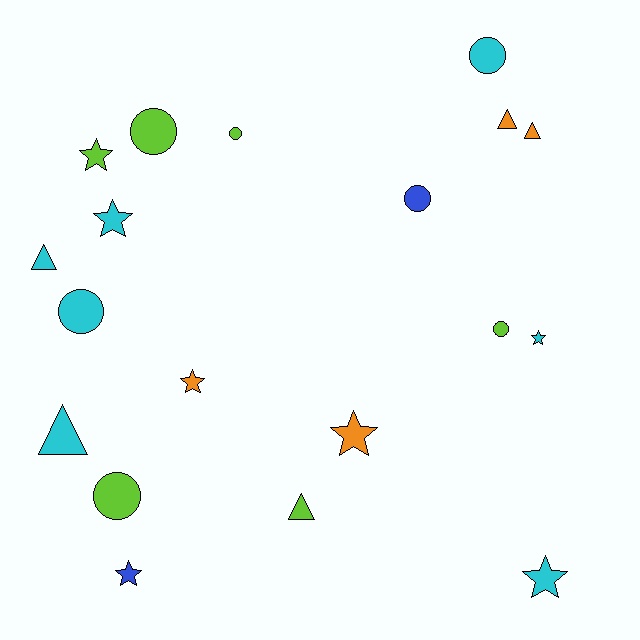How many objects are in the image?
There are 19 objects.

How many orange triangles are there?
There are 2 orange triangles.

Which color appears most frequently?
Cyan, with 7 objects.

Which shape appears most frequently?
Circle, with 7 objects.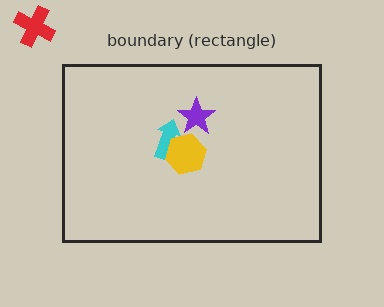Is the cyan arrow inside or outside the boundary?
Inside.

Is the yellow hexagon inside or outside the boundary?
Inside.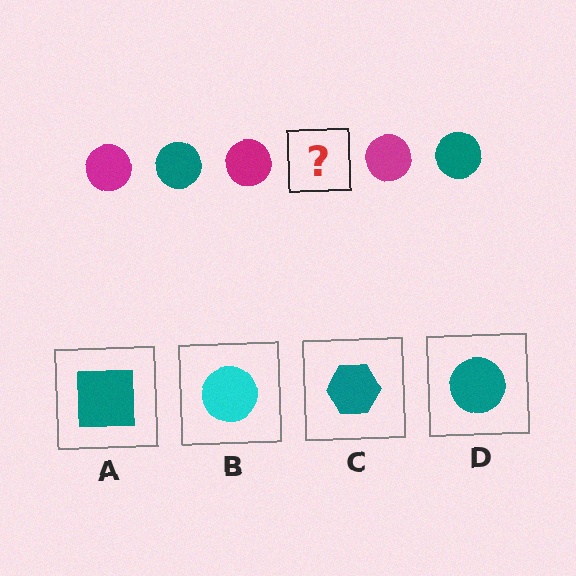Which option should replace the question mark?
Option D.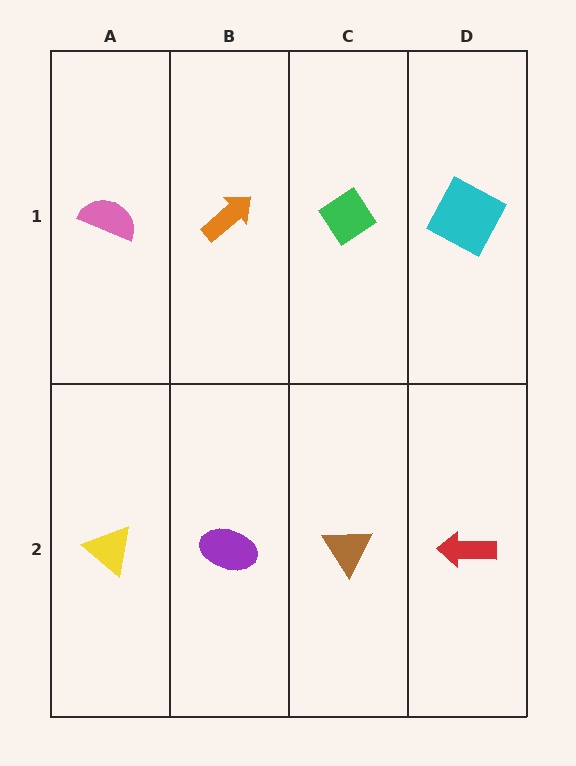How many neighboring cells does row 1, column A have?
2.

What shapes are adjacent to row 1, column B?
A purple ellipse (row 2, column B), a pink semicircle (row 1, column A), a green diamond (row 1, column C).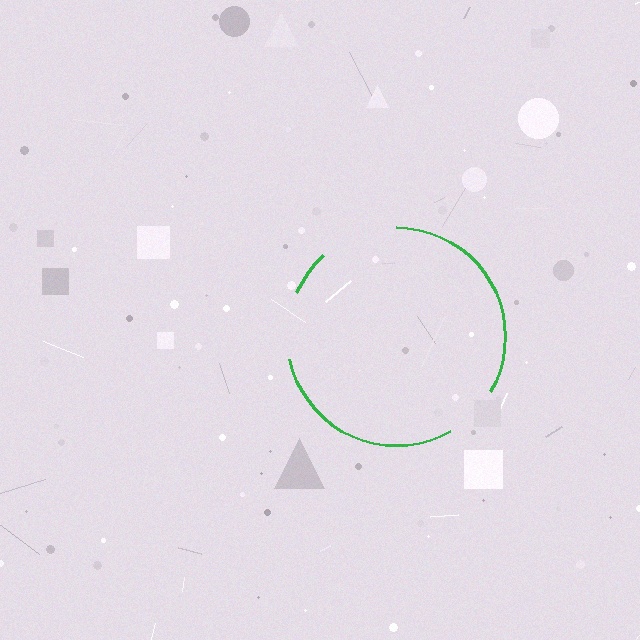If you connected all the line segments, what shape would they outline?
They would outline a circle.